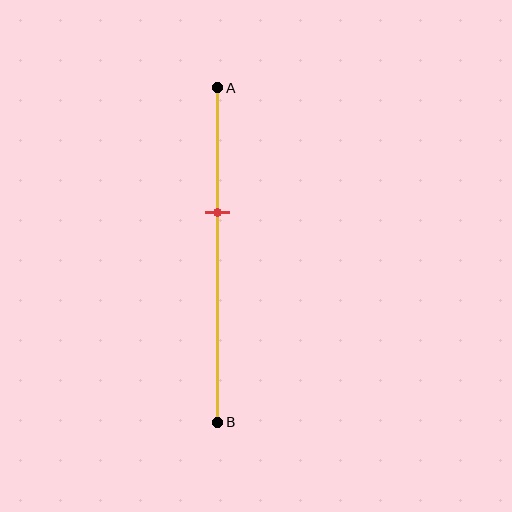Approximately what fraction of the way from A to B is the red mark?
The red mark is approximately 35% of the way from A to B.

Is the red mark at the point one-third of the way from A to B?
No, the mark is at about 35% from A, not at the 33% one-third point.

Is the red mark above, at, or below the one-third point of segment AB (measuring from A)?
The red mark is below the one-third point of segment AB.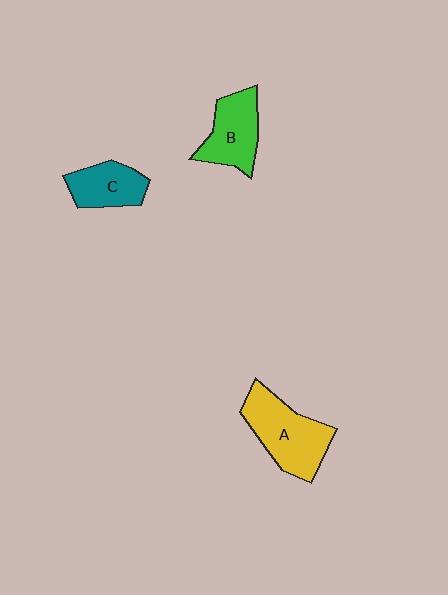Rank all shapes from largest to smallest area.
From largest to smallest: A (yellow), B (green), C (teal).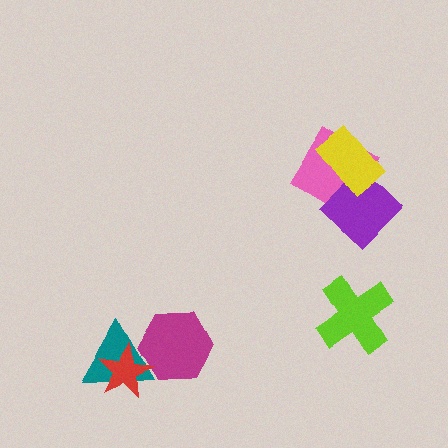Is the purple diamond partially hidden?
Yes, it is partially covered by another shape.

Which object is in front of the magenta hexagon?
The red star is in front of the magenta hexagon.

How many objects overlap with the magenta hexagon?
2 objects overlap with the magenta hexagon.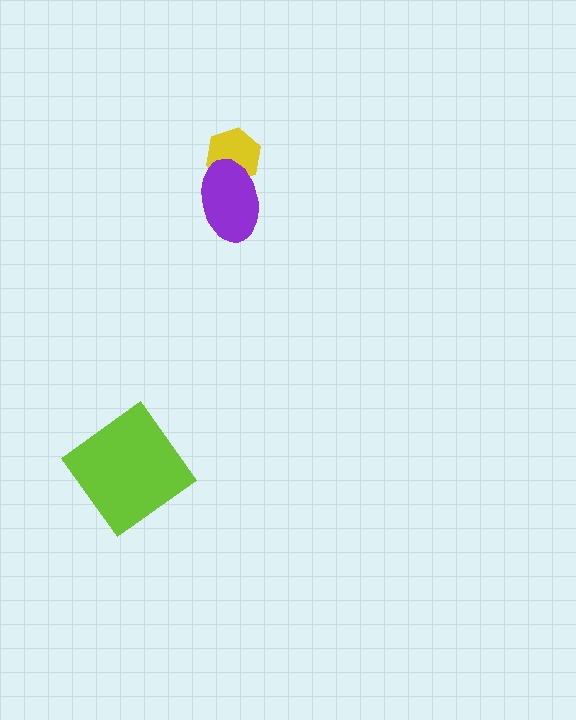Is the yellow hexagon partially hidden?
Yes, it is partially covered by another shape.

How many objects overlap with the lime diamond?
0 objects overlap with the lime diamond.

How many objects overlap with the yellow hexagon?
1 object overlaps with the yellow hexagon.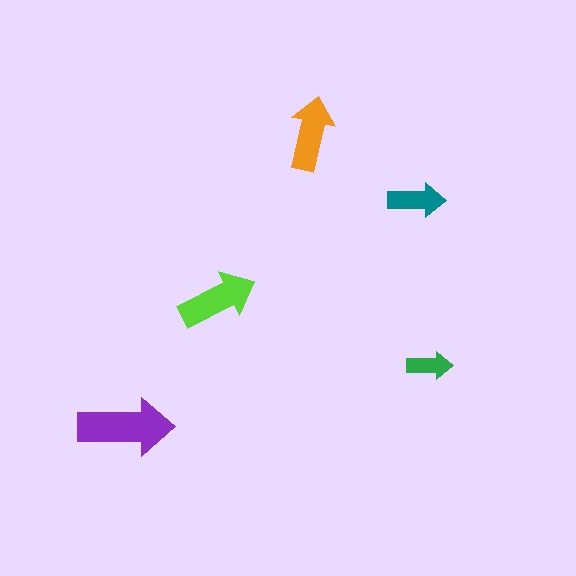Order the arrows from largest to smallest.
the purple one, the lime one, the orange one, the teal one, the green one.